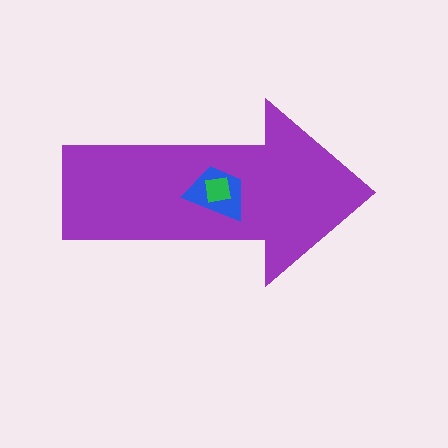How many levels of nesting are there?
3.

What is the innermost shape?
The green square.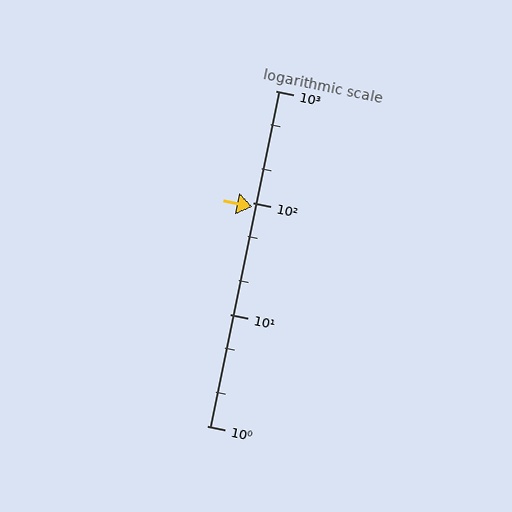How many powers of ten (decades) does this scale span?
The scale spans 3 decades, from 1 to 1000.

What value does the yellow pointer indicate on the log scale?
The pointer indicates approximately 91.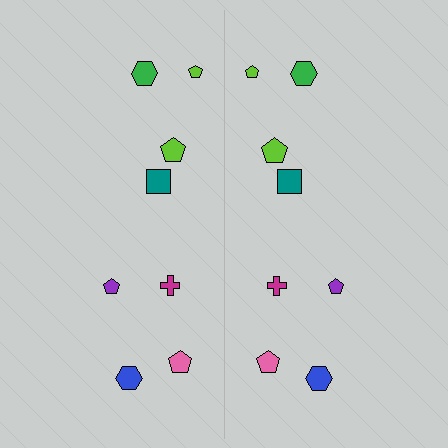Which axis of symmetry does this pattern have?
The pattern has a vertical axis of symmetry running through the center of the image.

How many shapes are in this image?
There are 16 shapes in this image.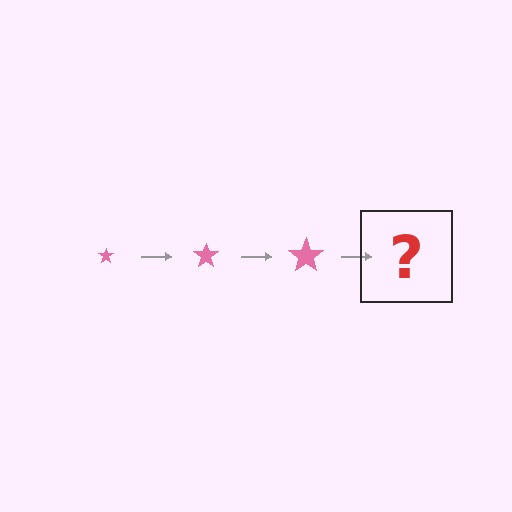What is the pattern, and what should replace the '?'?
The pattern is that the star gets progressively larger each step. The '?' should be a pink star, larger than the previous one.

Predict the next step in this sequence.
The next step is a pink star, larger than the previous one.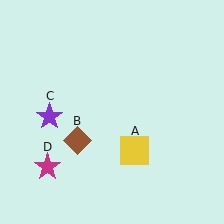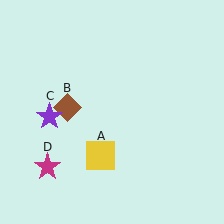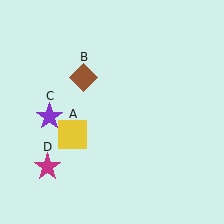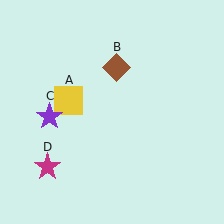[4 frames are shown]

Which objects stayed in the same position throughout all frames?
Purple star (object C) and magenta star (object D) remained stationary.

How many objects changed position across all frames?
2 objects changed position: yellow square (object A), brown diamond (object B).